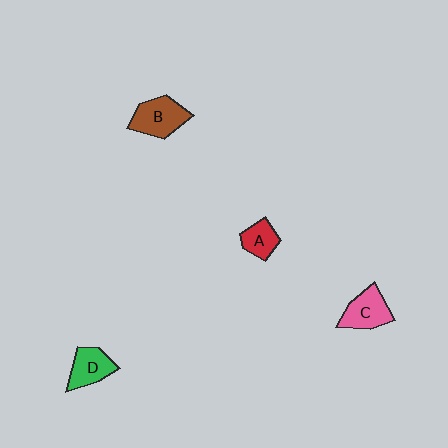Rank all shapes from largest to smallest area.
From largest to smallest: B (brown), C (pink), D (green), A (red).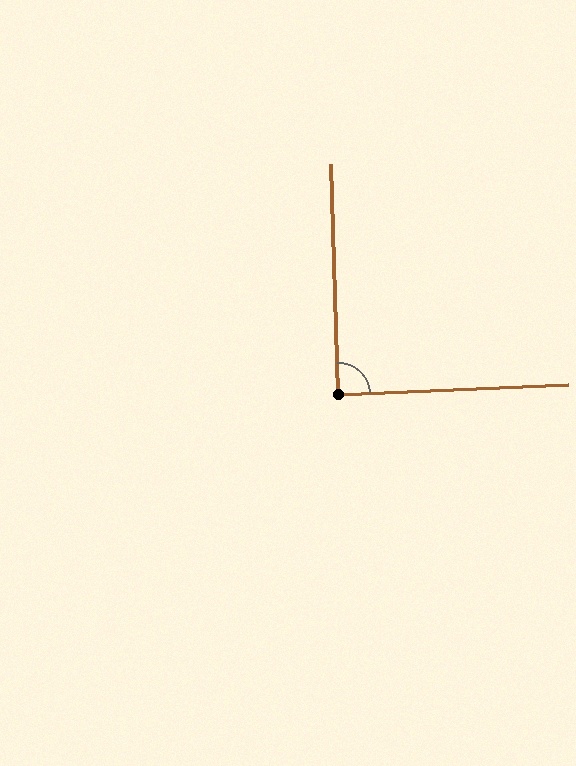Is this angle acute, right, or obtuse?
It is approximately a right angle.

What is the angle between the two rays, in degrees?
Approximately 89 degrees.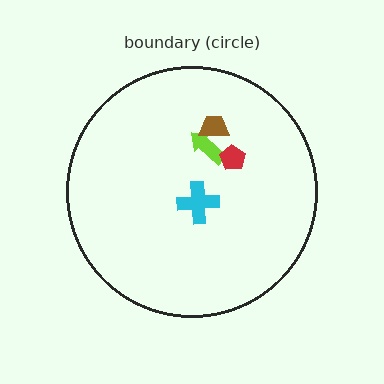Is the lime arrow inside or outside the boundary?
Inside.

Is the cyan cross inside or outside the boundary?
Inside.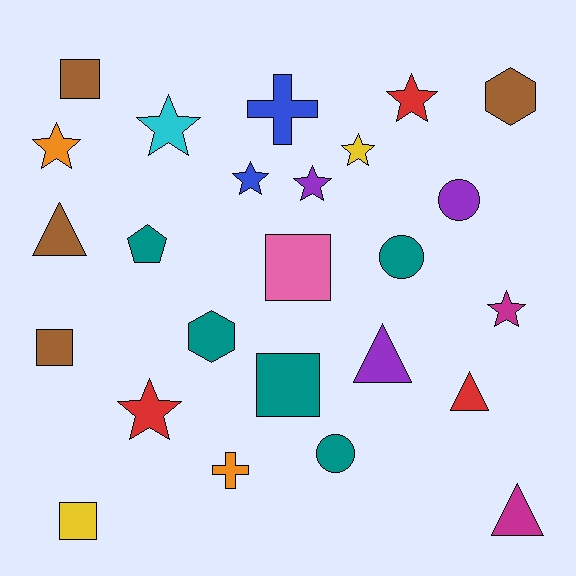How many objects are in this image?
There are 25 objects.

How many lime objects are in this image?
There are no lime objects.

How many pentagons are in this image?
There is 1 pentagon.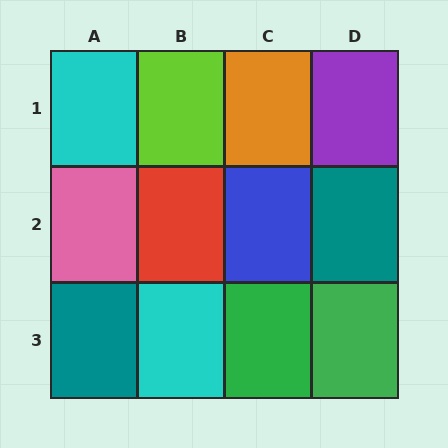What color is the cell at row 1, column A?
Cyan.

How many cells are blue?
1 cell is blue.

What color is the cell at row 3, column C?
Green.